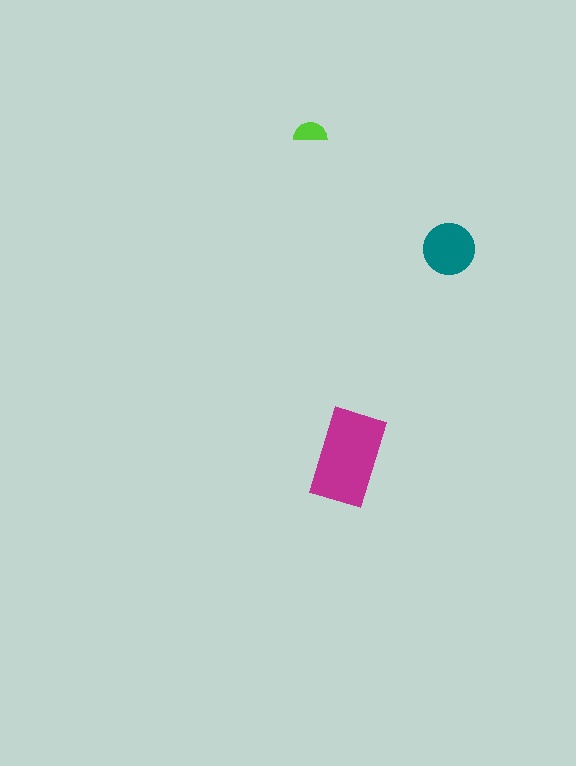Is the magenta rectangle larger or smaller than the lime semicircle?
Larger.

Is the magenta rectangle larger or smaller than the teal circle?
Larger.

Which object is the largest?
The magenta rectangle.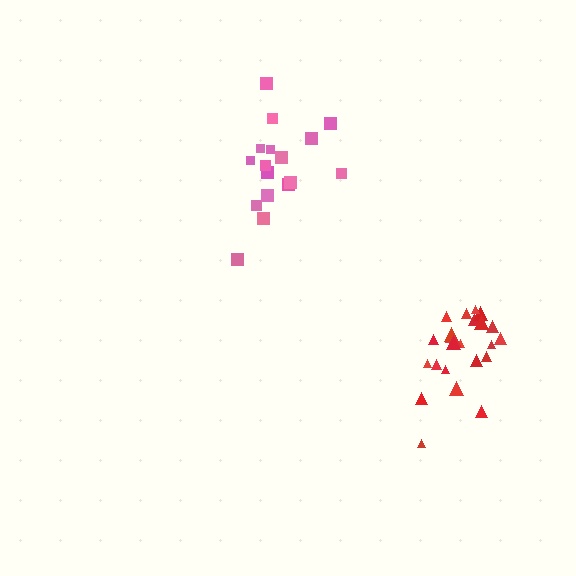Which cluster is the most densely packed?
Red.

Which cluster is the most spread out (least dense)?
Pink.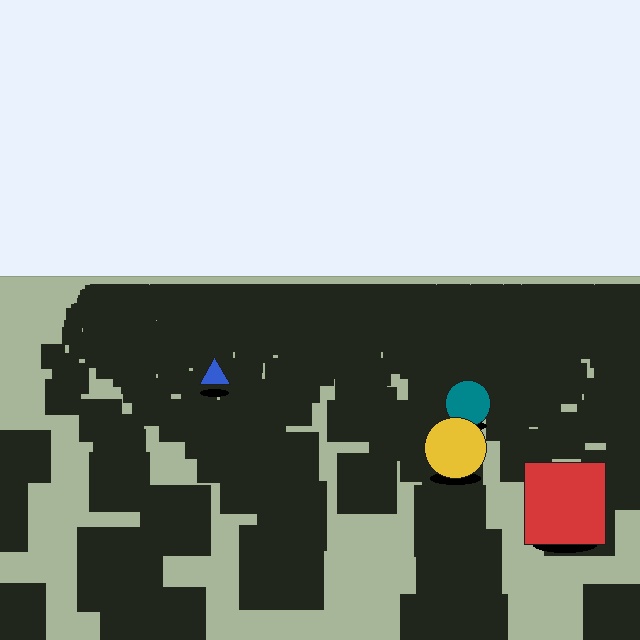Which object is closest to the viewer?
The red square is closest. The texture marks near it are larger and more spread out.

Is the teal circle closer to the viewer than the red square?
No. The red square is closer — you can tell from the texture gradient: the ground texture is coarser near it.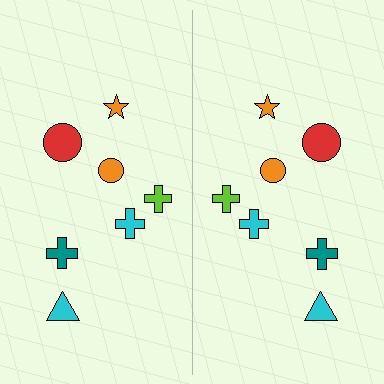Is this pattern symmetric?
Yes, this pattern has bilateral (reflection) symmetry.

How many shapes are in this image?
There are 14 shapes in this image.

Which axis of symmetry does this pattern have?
The pattern has a vertical axis of symmetry running through the center of the image.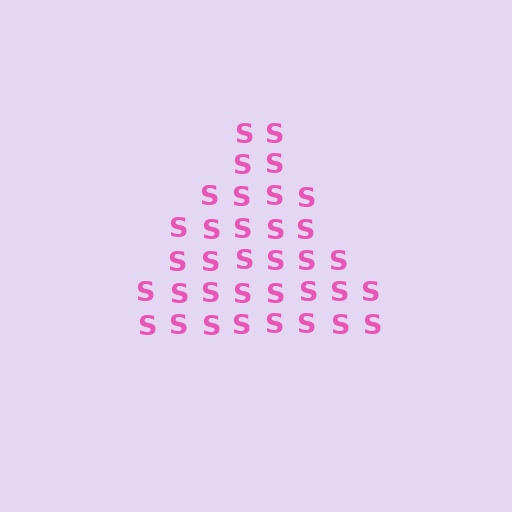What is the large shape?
The large shape is a triangle.